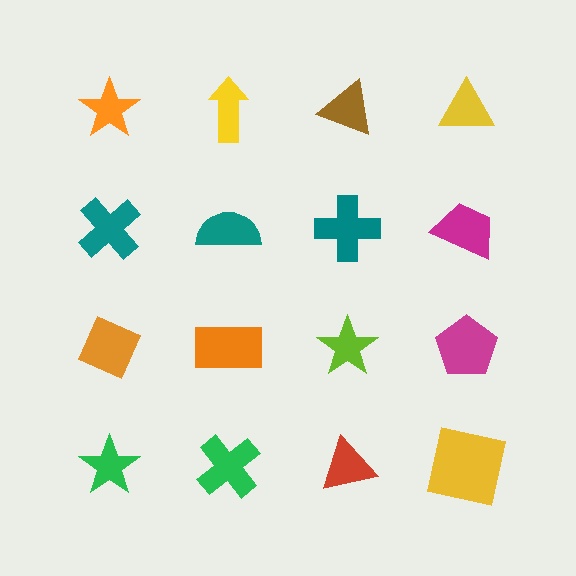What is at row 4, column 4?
A yellow square.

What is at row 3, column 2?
An orange rectangle.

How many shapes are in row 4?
4 shapes.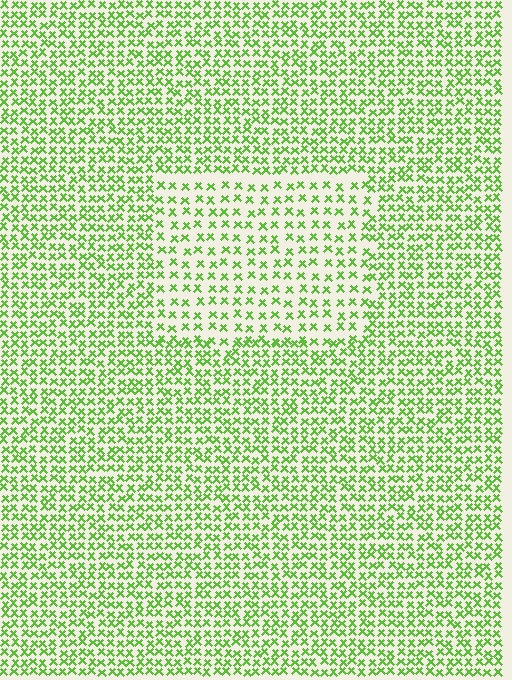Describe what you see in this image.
The image contains small lime elements arranged at two different densities. A rectangle-shaped region is visible where the elements are less densely packed than the surrounding area.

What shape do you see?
I see a rectangle.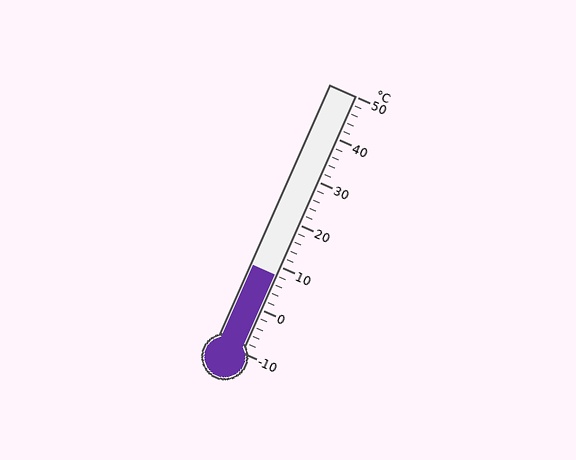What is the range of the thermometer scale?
The thermometer scale ranges from -10°C to 50°C.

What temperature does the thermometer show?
The thermometer shows approximately 8°C.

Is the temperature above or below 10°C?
The temperature is below 10°C.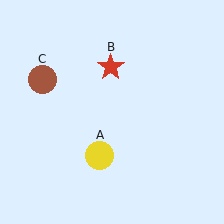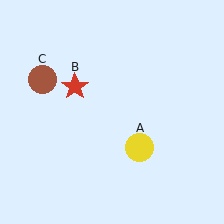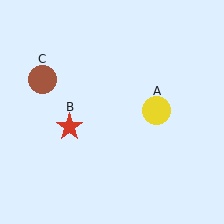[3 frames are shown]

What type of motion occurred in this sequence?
The yellow circle (object A), red star (object B) rotated counterclockwise around the center of the scene.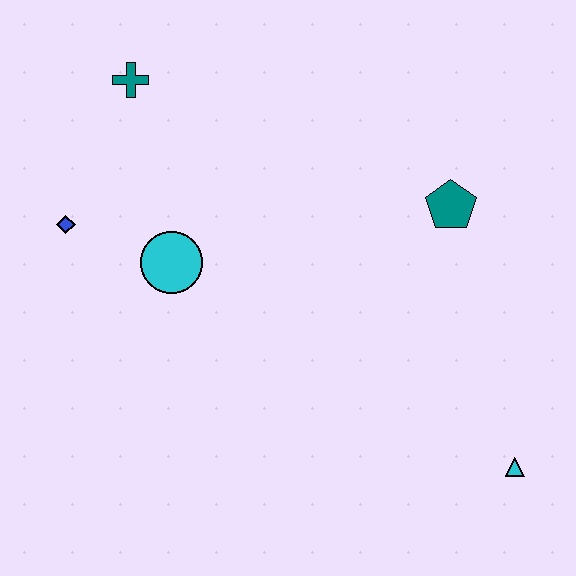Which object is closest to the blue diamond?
The cyan circle is closest to the blue diamond.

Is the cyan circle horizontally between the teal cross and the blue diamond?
No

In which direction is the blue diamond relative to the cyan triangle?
The blue diamond is to the left of the cyan triangle.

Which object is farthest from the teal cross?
The cyan triangle is farthest from the teal cross.